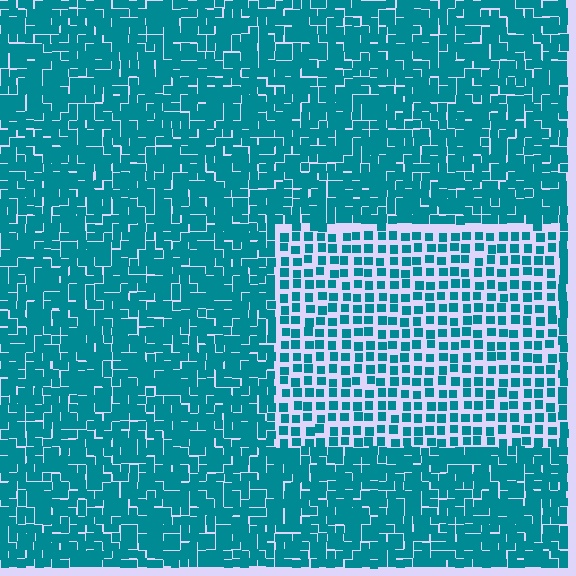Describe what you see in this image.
The image contains small teal elements arranged at two different densities. A rectangle-shaped region is visible where the elements are less densely packed than the surrounding area.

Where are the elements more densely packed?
The elements are more densely packed outside the rectangle boundary.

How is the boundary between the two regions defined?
The boundary is defined by a change in element density (approximately 2.0x ratio). All elements are the same color, size, and shape.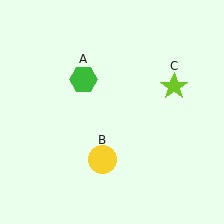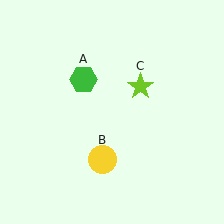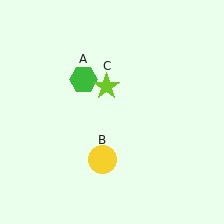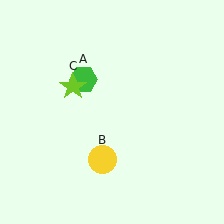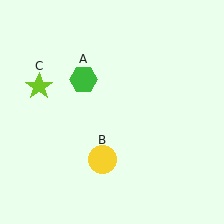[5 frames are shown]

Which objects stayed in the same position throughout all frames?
Green hexagon (object A) and yellow circle (object B) remained stationary.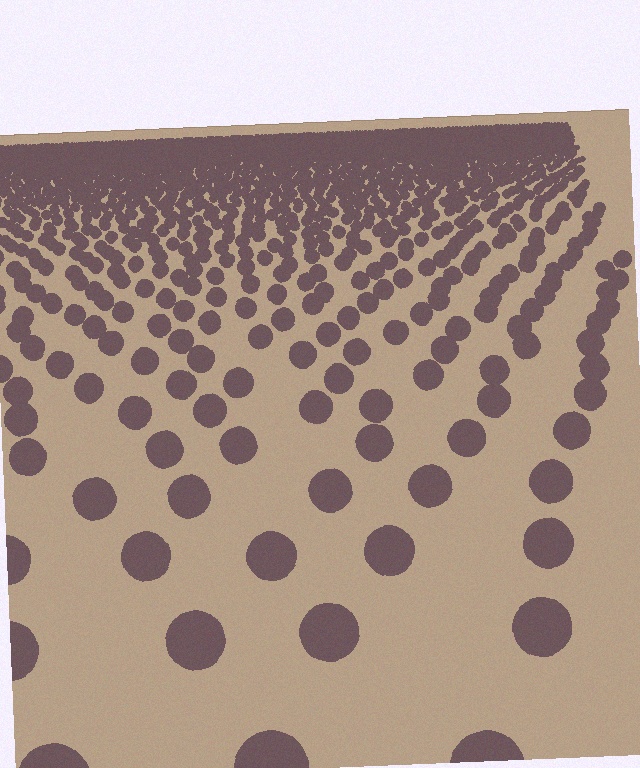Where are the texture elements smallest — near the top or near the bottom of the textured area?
Near the top.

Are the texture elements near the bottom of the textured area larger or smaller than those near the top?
Larger. Near the bottom, elements are closer to the viewer and appear at a bigger on-screen size.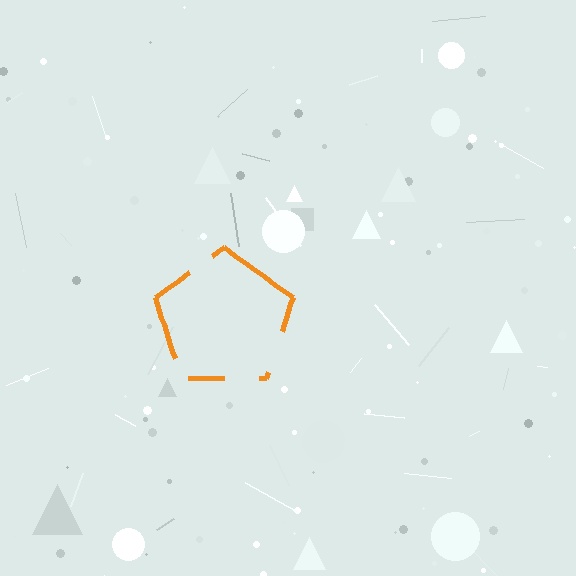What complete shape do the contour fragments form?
The contour fragments form a pentagon.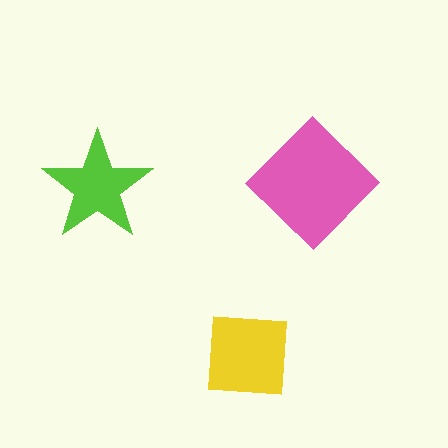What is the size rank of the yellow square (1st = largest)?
2nd.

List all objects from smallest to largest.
The lime star, the yellow square, the pink diamond.